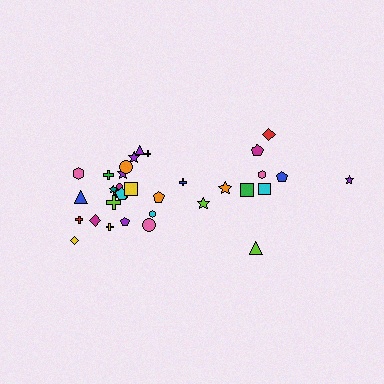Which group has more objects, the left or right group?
The left group.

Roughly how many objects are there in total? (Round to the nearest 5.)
Roughly 35 objects in total.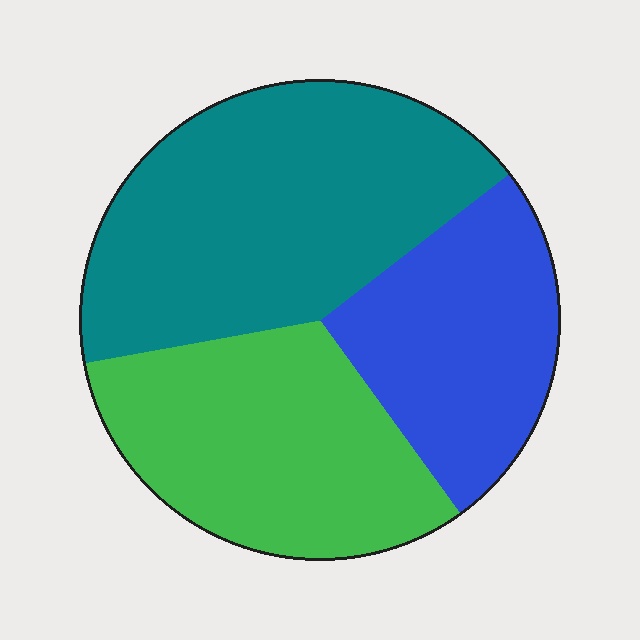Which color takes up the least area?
Blue, at roughly 25%.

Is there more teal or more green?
Teal.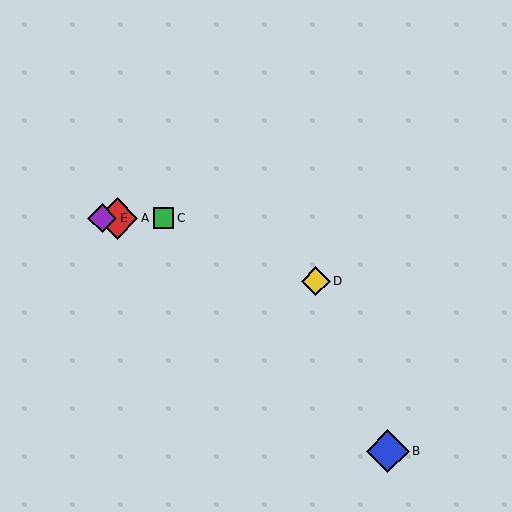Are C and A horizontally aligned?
Yes, both are at y≈218.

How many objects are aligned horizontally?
3 objects (A, C, E) are aligned horizontally.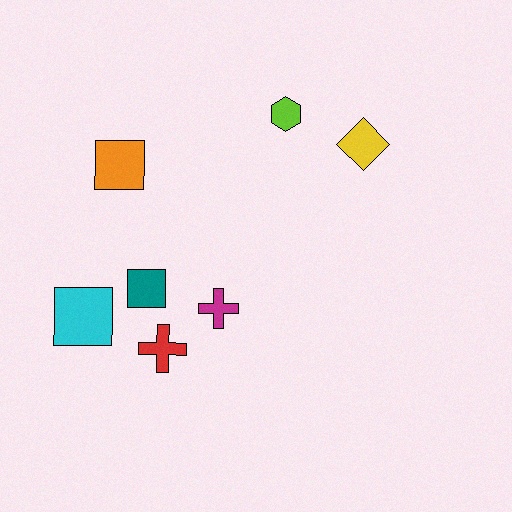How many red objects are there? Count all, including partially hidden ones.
There is 1 red object.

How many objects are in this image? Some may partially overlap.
There are 7 objects.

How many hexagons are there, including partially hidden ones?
There is 1 hexagon.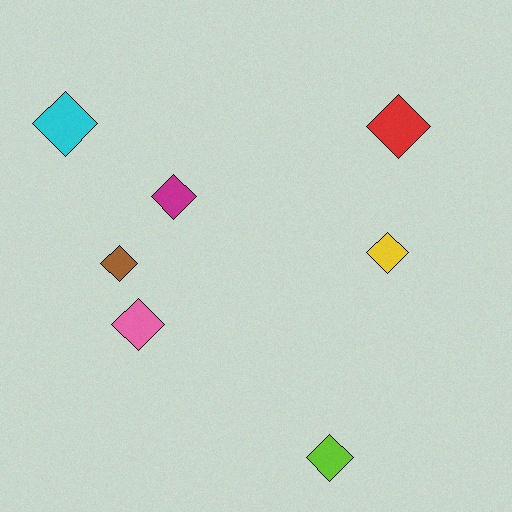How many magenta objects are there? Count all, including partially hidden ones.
There is 1 magenta object.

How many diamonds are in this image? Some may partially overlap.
There are 7 diamonds.